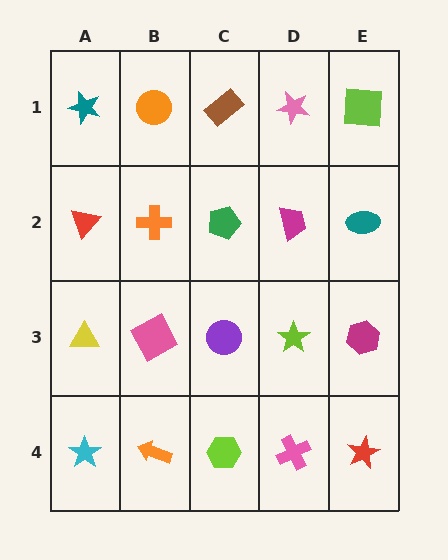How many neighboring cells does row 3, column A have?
3.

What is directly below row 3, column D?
A pink cross.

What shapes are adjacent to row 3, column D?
A magenta trapezoid (row 2, column D), a pink cross (row 4, column D), a purple circle (row 3, column C), a magenta hexagon (row 3, column E).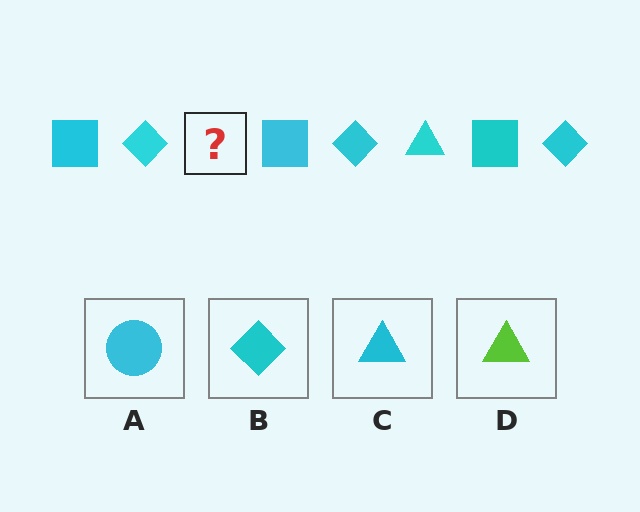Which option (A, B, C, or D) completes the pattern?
C.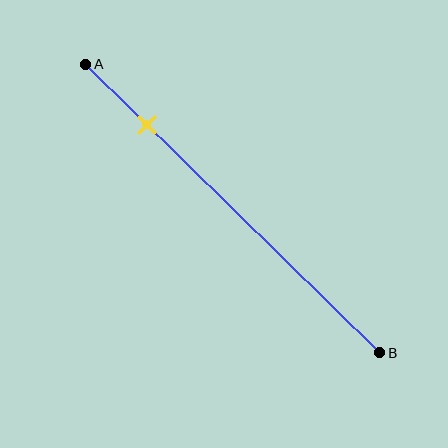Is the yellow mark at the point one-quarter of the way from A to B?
No, the mark is at about 20% from A, not at the 25% one-quarter point.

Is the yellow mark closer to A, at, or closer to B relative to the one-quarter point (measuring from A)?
The yellow mark is closer to point A than the one-quarter point of segment AB.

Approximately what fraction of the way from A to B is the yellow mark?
The yellow mark is approximately 20% of the way from A to B.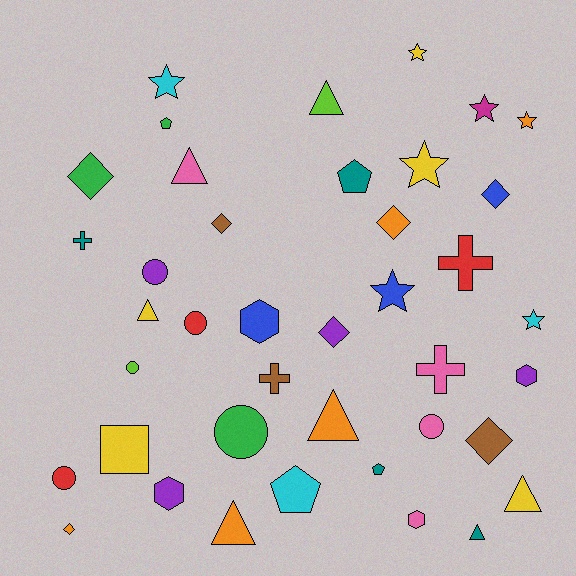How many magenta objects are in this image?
There is 1 magenta object.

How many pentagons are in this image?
There are 4 pentagons.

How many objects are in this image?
There are 40 objects.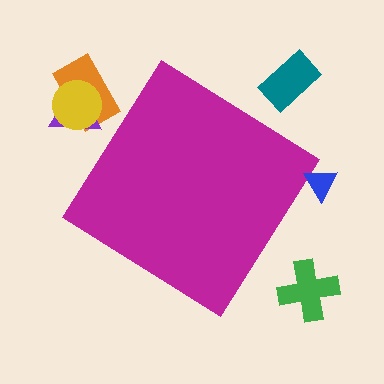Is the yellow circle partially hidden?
No, the yellow circle is fully visible.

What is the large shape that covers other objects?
A magenta diamond.